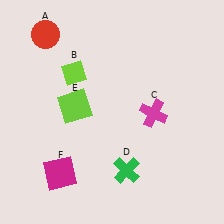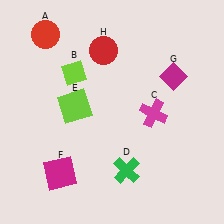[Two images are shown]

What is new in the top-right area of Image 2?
A magenta diamond (G) was added in the top-right area of Image 2.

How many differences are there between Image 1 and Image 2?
There are 2 differences between the two images.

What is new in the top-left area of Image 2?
A red circle (H) was added in the top-left area of Image 2.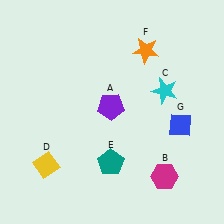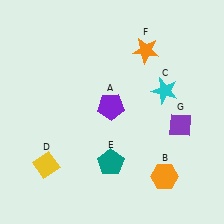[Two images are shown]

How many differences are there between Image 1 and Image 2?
There are 2 differences between the two images.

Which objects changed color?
B changed from magenta to orange. G changed from blue to purple.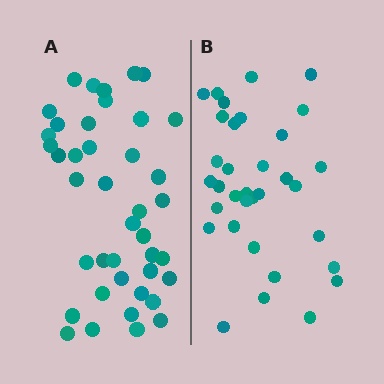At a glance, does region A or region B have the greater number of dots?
Region A (the left region) has more dots.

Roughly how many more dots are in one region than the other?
Region A has roughly 8 or so more dots than region B.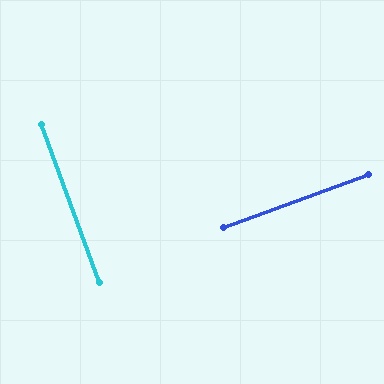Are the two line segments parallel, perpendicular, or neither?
Perpendicular — they meet at approximately 90°.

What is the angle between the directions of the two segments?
Approximately 90 degrees.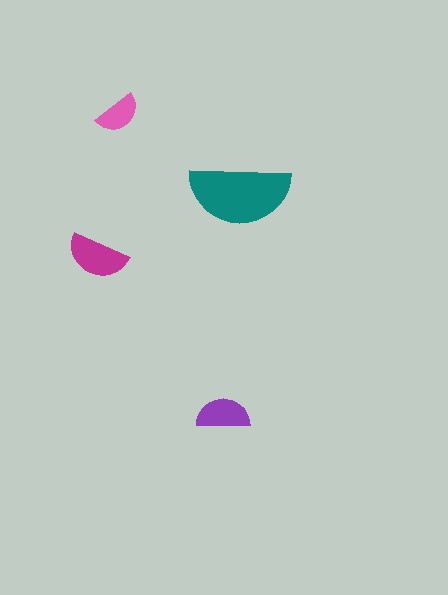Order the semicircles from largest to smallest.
the teal one, the magenta one, the purple one, the pink one.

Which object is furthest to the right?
The teal semicircle is rightmost.